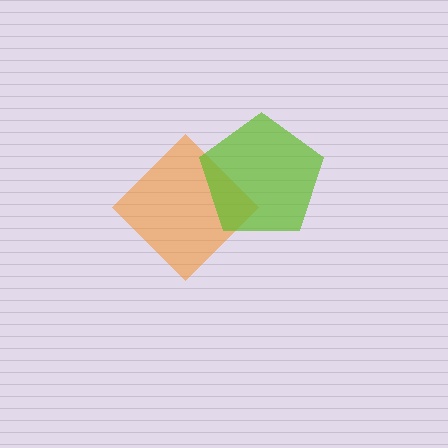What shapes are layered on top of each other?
The layered shapes are: an orange diamond, a lime pentagon.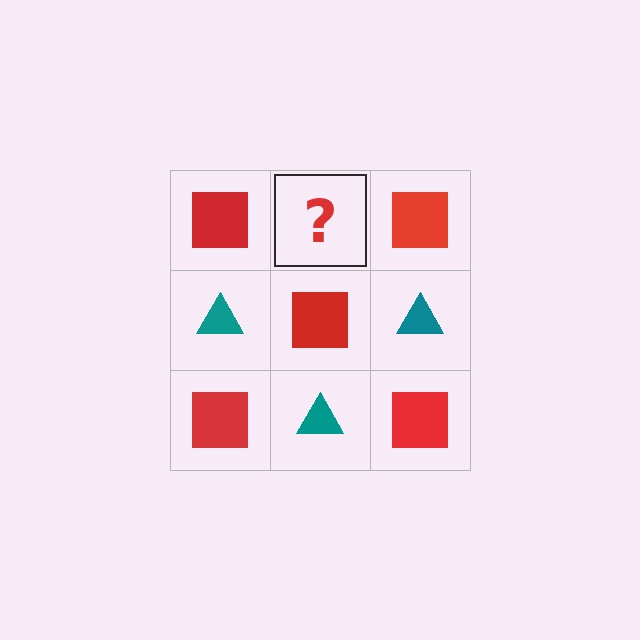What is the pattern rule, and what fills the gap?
The rule is that it alternates red square and teal triangle in a checkerboard pattern. The gap should be filled with a teal triangle.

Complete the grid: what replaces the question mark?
The question mark should be replaced with a teal triangle.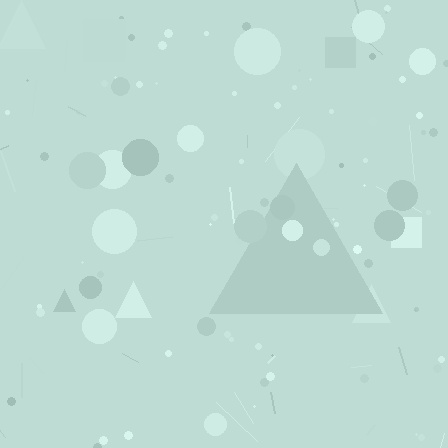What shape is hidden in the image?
A triangle is hidden in the image.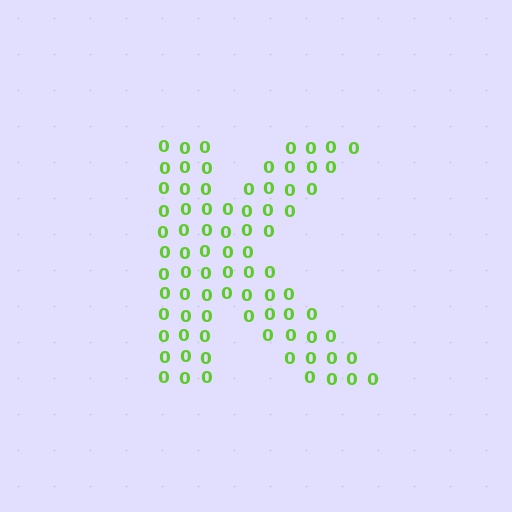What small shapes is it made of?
It is made of small digit 0's.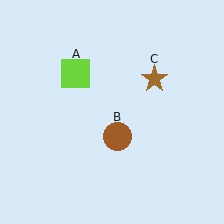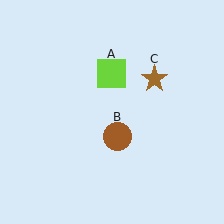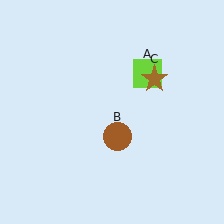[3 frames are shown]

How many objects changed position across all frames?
1 object changed position: lime square (object A).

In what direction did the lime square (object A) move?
The lime square (object A) moved right.